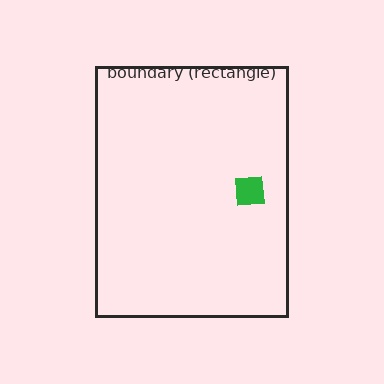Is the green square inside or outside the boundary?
Inside.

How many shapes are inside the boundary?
1 inside, 0 outside.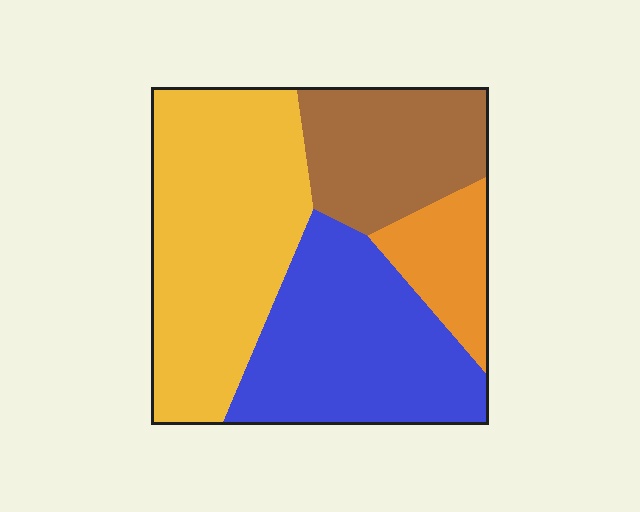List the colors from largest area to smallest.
From largest to smallest: yellow, blue, brown, orange.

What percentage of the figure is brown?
Brown takes up about one fifth (1/5) of the figure.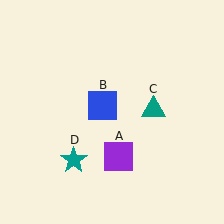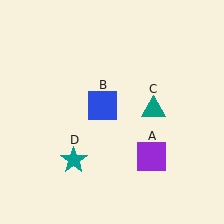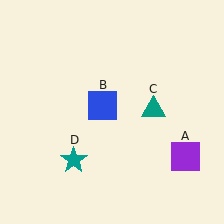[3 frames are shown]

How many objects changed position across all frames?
1 object changed position: purple square (object A).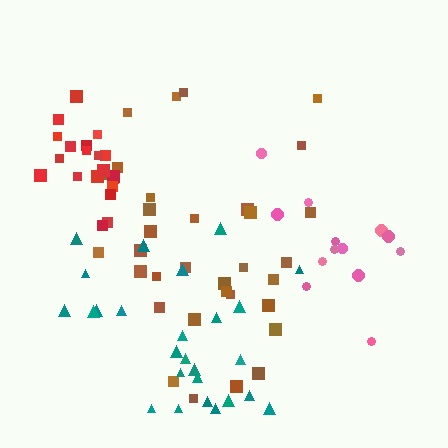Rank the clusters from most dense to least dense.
red, teal, brown, pink.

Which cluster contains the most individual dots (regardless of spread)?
Brown (34).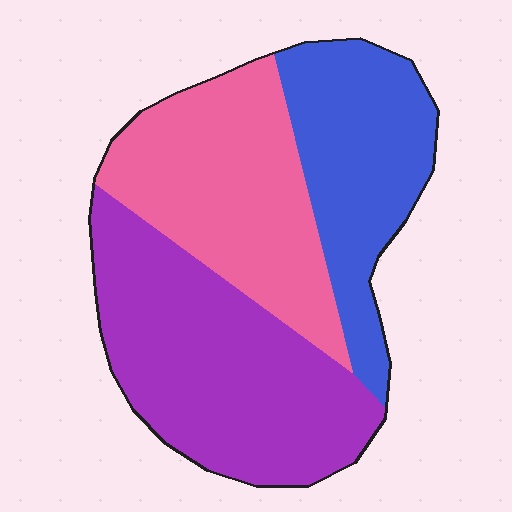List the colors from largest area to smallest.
From largest to smallest: purple, pink, blue.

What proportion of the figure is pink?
Pink takes up about one third (1/3) of the figure.